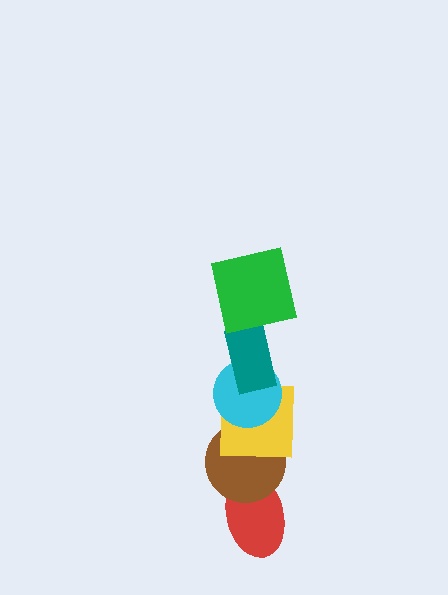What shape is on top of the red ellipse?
The brown circle is on top of the red ellipse.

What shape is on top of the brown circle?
The yellow square is on top of the brown circle.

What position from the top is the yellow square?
The yellow square is 4th from the top.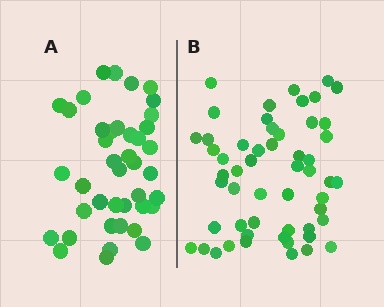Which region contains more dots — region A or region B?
Region B (the right region) has more dots.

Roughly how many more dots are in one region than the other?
Region B has approximately 15 more dots than region A.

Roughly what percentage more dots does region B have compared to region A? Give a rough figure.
About 30% more.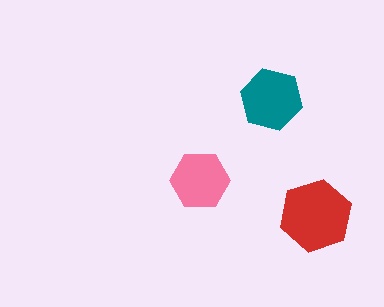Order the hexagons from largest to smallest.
the red one, the teal one, the pink one.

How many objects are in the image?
There are 3 objects in the image.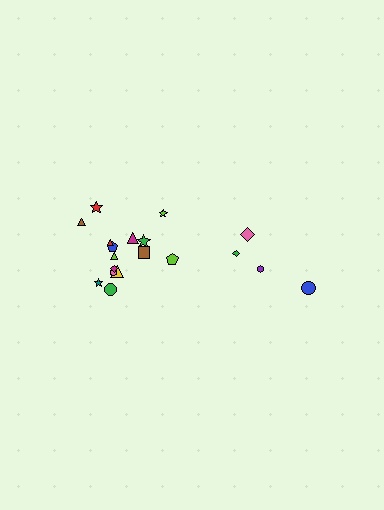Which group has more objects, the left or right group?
The left group.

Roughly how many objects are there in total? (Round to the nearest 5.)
Roughly 20 objects in total.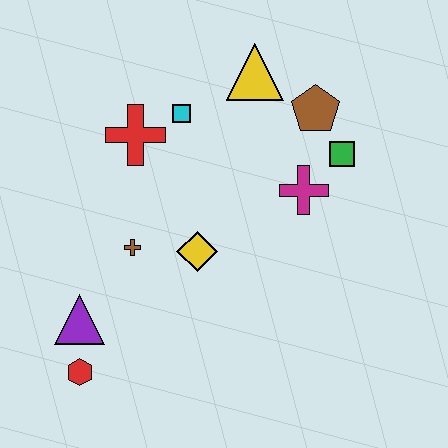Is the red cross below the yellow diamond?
No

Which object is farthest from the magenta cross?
The red hexagon is farthest from the magenta cross.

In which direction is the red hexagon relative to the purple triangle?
The red hexagon is below the purple triangle.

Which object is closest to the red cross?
The cyan square is closest to the red cross.